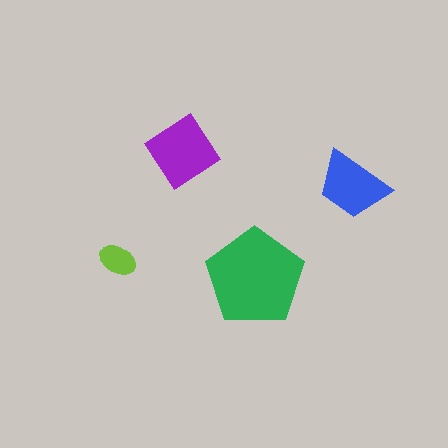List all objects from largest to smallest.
The green pentagon, the purple diamond, the blue trapezoid, the lime ellipse.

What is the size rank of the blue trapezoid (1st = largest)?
3rd.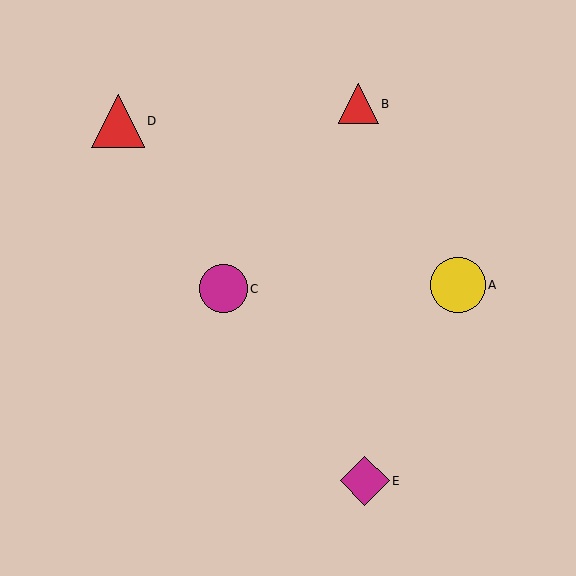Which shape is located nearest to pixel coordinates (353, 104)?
The red triangle (labeled B) at (358, 104) is nearest to that location.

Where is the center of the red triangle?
The center of the red triangle is at (358, 104).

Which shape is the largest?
The yellow circle (labeled A) is the largest.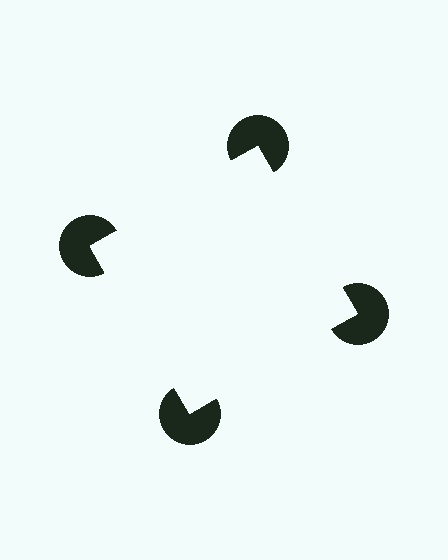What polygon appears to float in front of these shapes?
An illusory square — its edges are inferred from the aligned wedge cuts in the pac-man discs, not physically drawn.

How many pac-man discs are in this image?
There are 4 — one at each vertex of the illusory square.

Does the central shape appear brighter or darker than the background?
It typically appears slightly brighter than the background, even though no actual brightness change is drawn.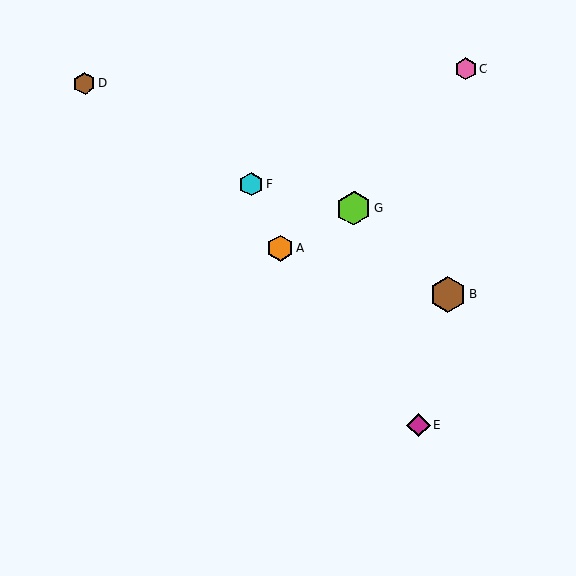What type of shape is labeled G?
Shape G is a lime hexagon.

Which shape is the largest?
The brown hexagon (labeled B) is the largest.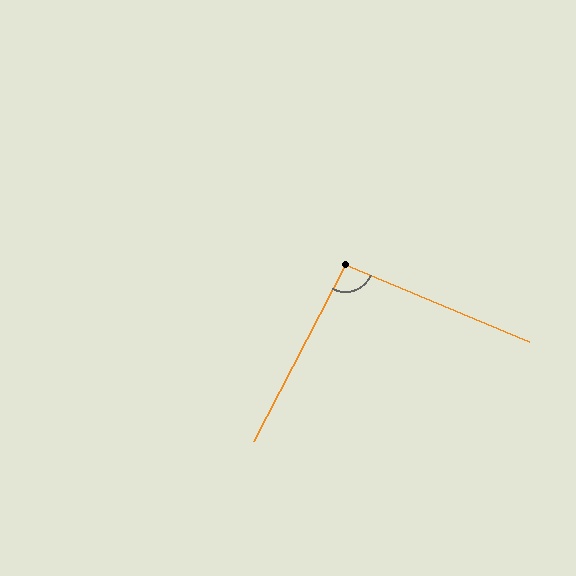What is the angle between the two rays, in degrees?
Approximately 95 degrees.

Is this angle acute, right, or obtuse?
It is approximately a right angle.